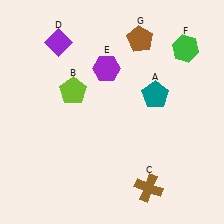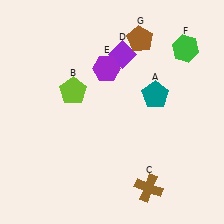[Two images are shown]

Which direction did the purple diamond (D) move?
The purple diamond (D) moved right.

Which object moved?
The purple diamond (D) moved right.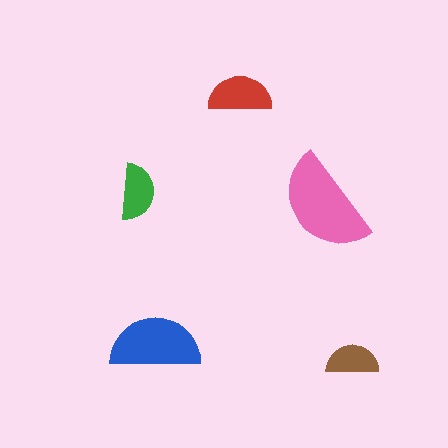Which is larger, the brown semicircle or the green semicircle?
The green one.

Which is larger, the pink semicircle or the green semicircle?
The pink one.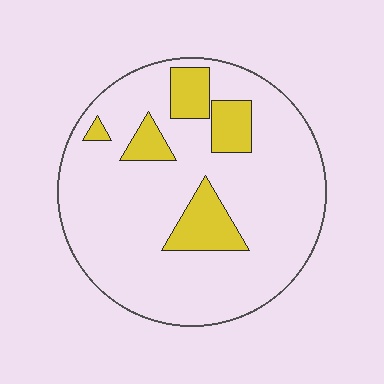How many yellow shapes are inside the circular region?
5.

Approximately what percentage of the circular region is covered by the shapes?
Approximately 15%.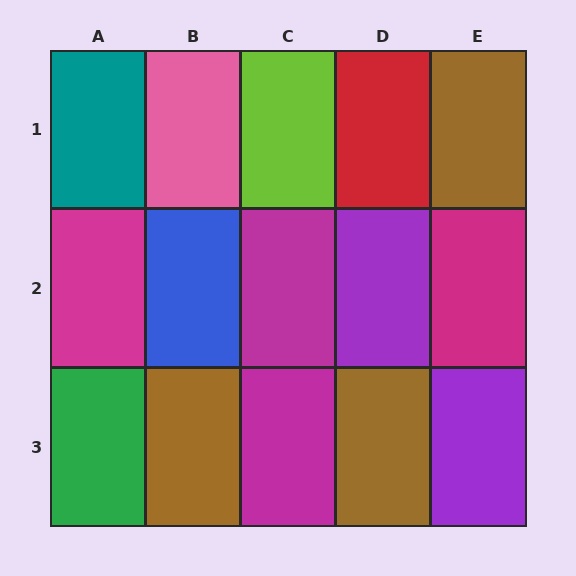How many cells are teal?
1 cell is teal.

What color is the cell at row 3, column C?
Magenta.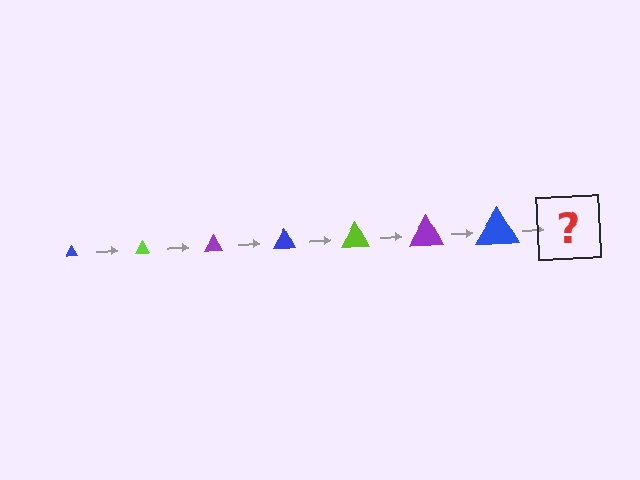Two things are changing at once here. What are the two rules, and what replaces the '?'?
The two rules are that the triangle grows larger each step and the color cycles through blue, lime, and purple. The '?' should be a lime triangle, larger than the previous one.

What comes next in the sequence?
The next element should be a lime triangle, larger than the previous one.